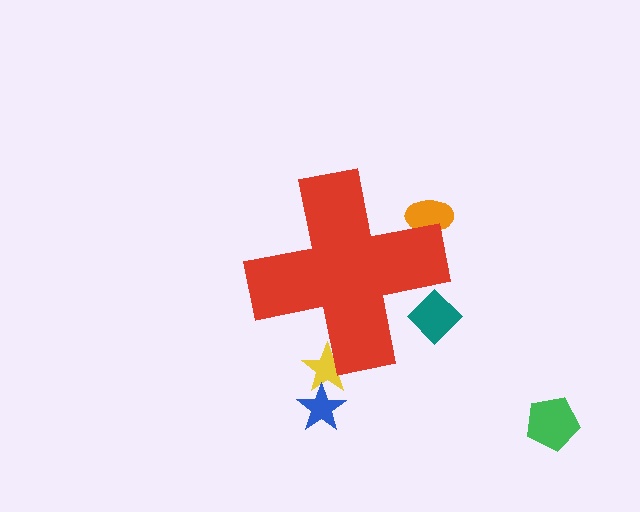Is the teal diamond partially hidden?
Yes, the teal diamond is partially hidden behind the red cross.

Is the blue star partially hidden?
No, the blue star is fully visible.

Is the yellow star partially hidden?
Yes, the yellow star is partially hidden behind the red cross.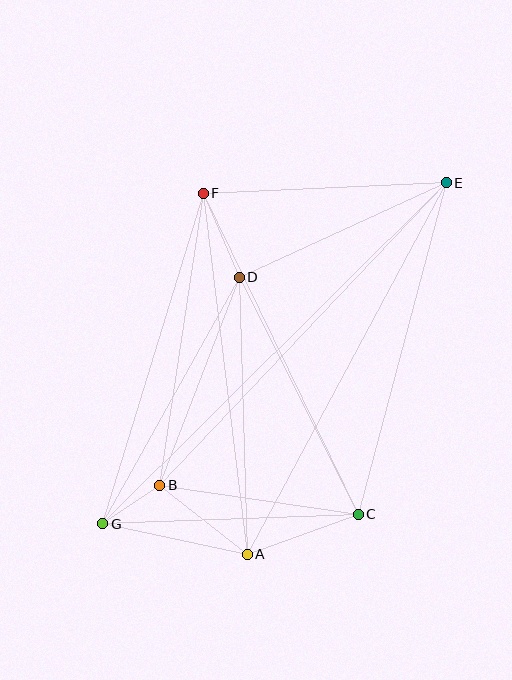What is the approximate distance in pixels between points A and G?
The distance between A and G is approximately 148 pixels.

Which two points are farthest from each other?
Points E and G are farthest from each other.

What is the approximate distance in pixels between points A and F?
The distance between A and F is approximately 364 pixels.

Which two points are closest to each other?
Points B and G are closest to each other.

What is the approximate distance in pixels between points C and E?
The distance between C and E is approximately 343 pixels.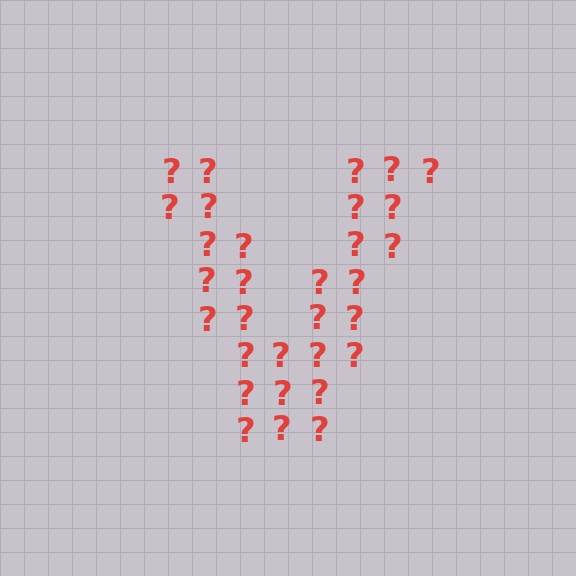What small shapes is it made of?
It is made of small question marks.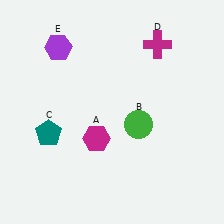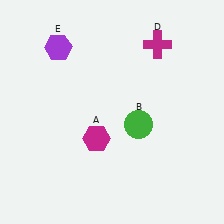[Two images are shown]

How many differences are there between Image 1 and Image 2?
There is 1 difference between the two images.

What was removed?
The teal pentagon (C) was removed in Image 2.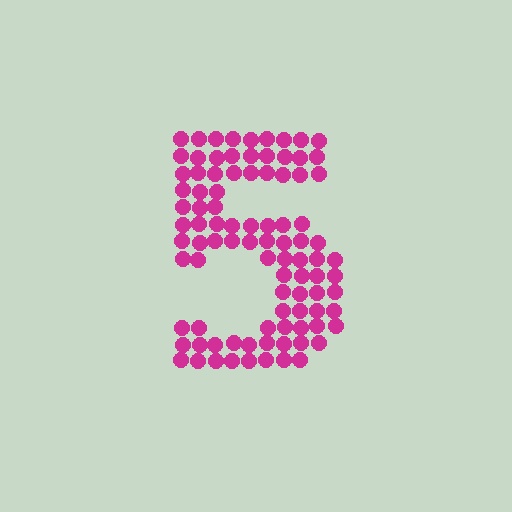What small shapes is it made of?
It is made of small circles.